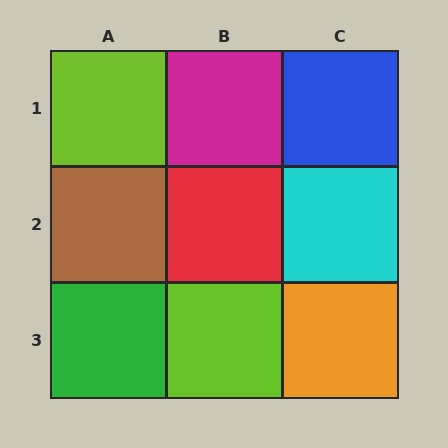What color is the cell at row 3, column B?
Lime.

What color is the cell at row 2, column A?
Brown.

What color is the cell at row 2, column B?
Red.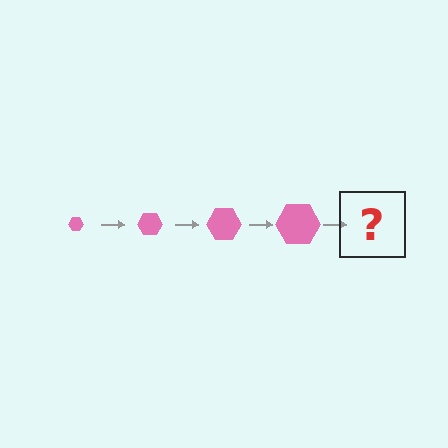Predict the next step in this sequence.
The next step is a pink hexagon, larger than the previous one.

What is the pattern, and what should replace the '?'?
The pattern is that the hexagon gets progressively larger each step. The '?' should be a pink hexagon, larger than the previous one.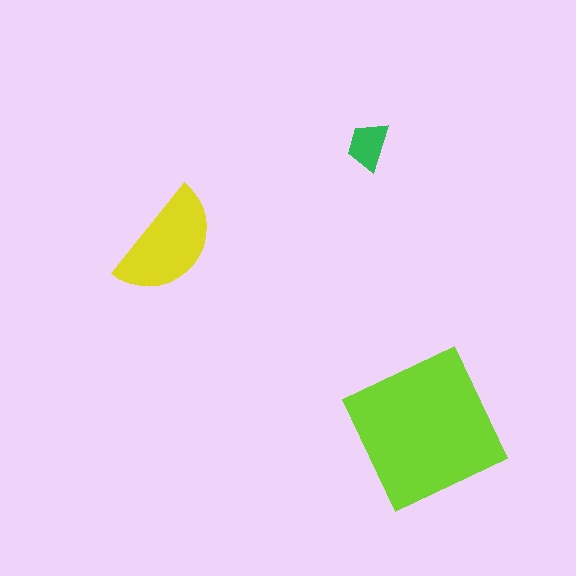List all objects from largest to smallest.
The lime square, the yellow semicircle, the green trapezoid.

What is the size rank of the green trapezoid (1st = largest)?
3rd.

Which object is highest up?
The green trapezoid is topmost.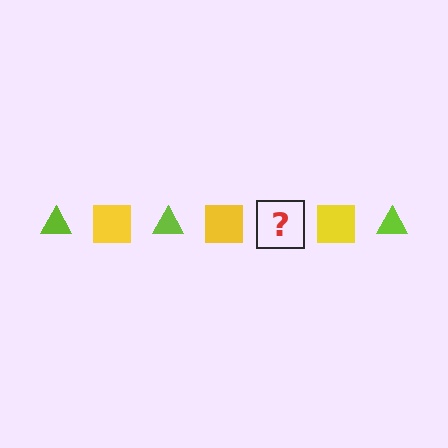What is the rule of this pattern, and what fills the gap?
The rule is that the pattern alternates between lime triangle and yellow square. The gap should be filled with a lime triangle.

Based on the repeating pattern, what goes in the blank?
The blank should be a lime triangle.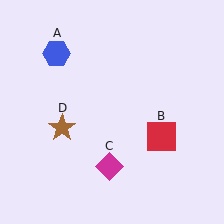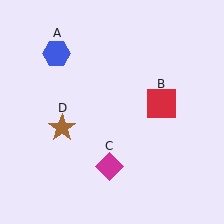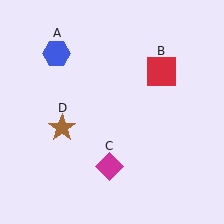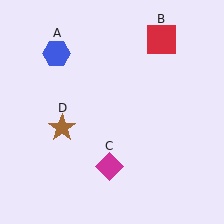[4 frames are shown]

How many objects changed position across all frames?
1 object changed position: red square (object B).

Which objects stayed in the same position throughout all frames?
Blue hexagon (object A) and magenta diamond (object C) and brown star (object D) remained stationary.